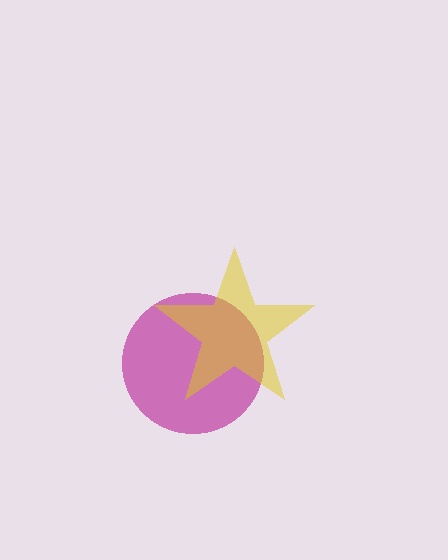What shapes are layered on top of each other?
The layered shapes are: a magenta circle, a yellow star.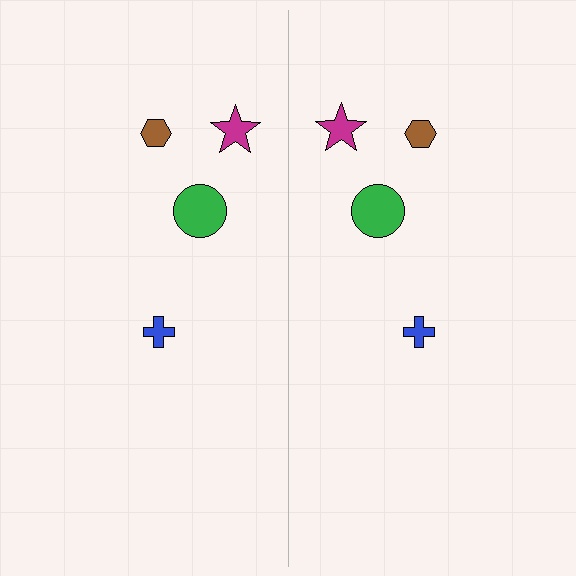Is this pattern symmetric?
Yes, this pattern has bilateral (reflection) symmetry.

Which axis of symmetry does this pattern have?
The pattern has a vertical axis of symmetry running through the center of the image.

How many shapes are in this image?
There are 8 shapes in this image.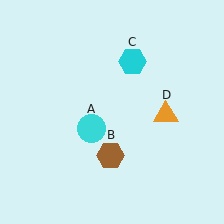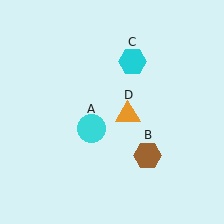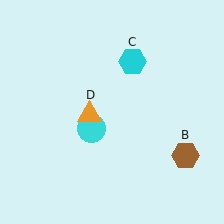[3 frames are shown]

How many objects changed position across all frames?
2 objects changed position: brown hexagon (object B), orange triangle (object D).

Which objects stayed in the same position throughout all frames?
Cyan circle (object A) and cyan hexagon (object C) remained stationary.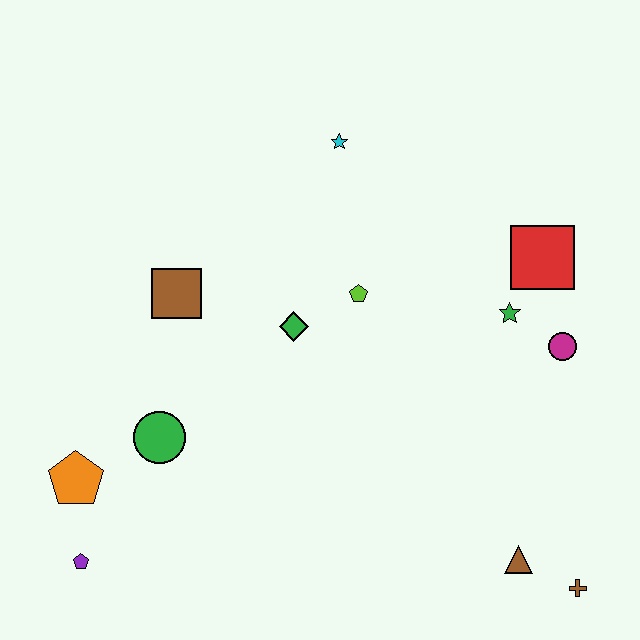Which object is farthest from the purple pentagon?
The red square is farthest from the purple pentagon.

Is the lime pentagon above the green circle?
Yes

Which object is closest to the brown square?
The green diamond is closest to the brown square.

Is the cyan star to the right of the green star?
No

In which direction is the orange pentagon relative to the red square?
The orange pentagon is to the left of the red square.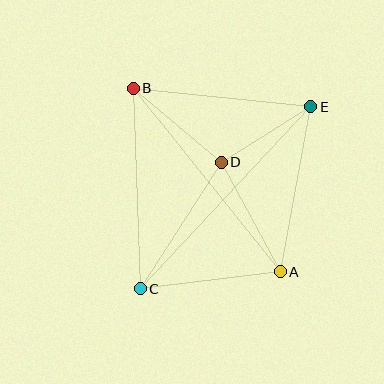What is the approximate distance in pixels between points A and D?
The distance between A and D is approximately 124 pixels.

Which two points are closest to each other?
Points D and E are closest to each other.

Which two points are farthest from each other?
Points C and E are farthest from each other.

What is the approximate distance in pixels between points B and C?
The distance between B and C is approximately 200 pixels.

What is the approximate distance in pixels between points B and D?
The distance between B and D is approximately 115 pixels.